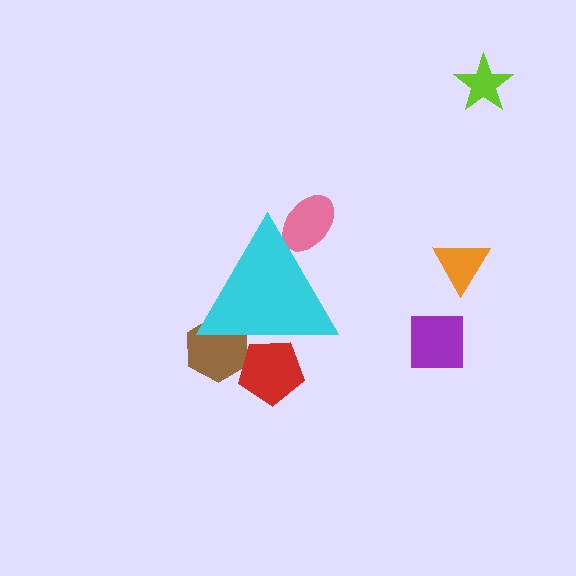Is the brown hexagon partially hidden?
Yes, the brown hexagon is partially hidden behind the cyan triangle.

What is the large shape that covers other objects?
A cyan triangle.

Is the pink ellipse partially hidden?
Yes, the pink ellipse is partially hidden behind the cyan triangle.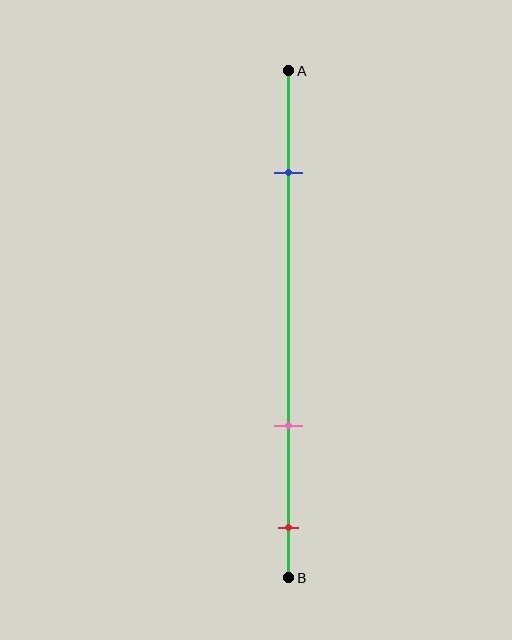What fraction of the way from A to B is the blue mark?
The blue mark is approximately 20% (0.2) of the way from A to B.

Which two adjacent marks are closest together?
The pink and red marks are the closest adjacent pair.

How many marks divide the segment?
There are 3 marks dividing the segment.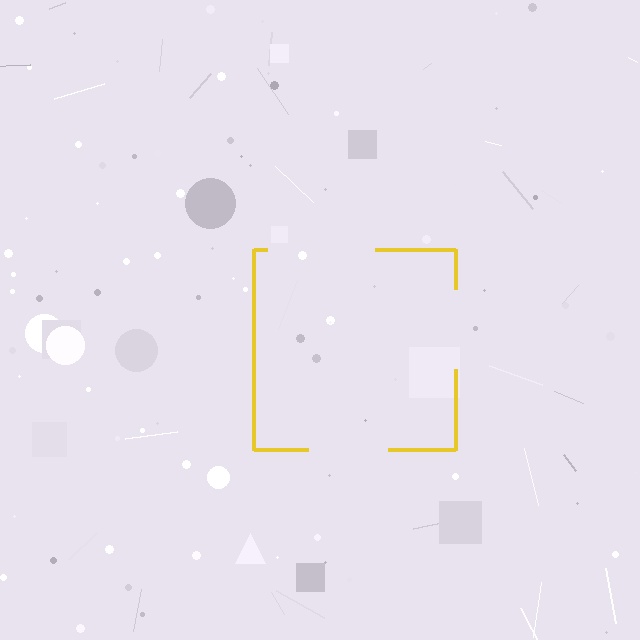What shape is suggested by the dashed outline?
The dashed outline suggests a square.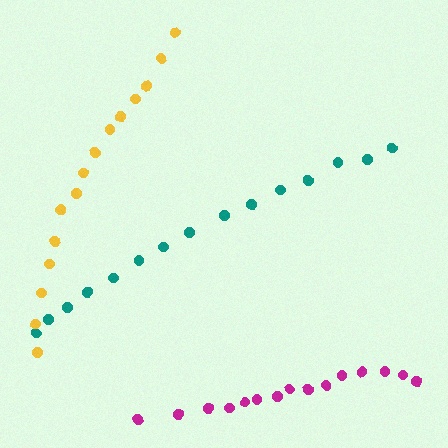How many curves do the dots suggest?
There are 3 distinct paths.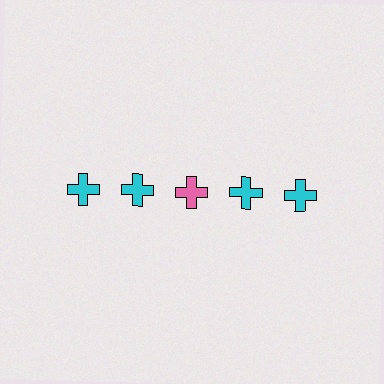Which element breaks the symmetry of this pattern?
The pink cross in the top row, center column breaks the symmetry. All other shapes are cyan crosses.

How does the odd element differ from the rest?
It has a different color: pink instead of cyan.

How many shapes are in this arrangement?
There are 5 shapes arranged in a grid pattern.